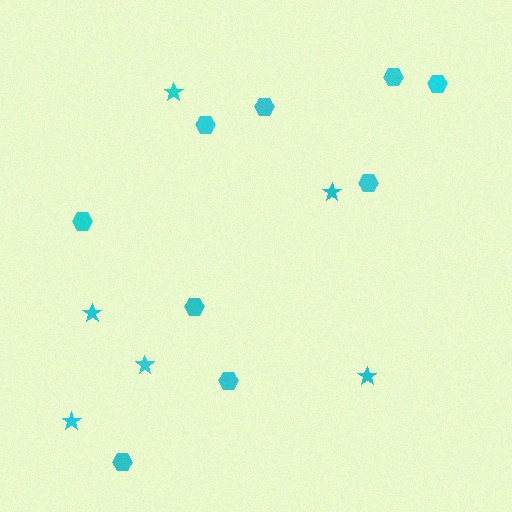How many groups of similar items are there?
There are 2 groups: one group of stars (6) and one group of hexagons (9).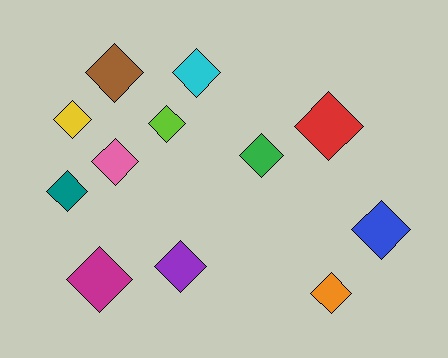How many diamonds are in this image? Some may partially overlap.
There are 12 diamonds.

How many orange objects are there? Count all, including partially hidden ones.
There is 1 orange object.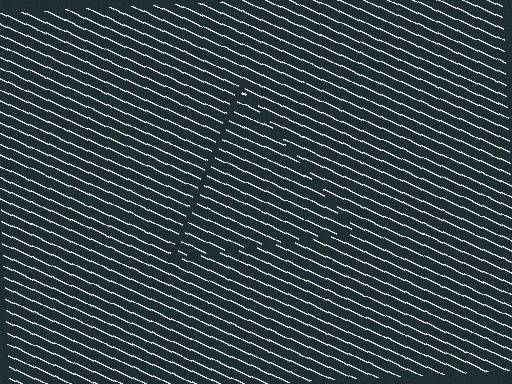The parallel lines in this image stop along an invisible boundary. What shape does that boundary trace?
An illusory triangle. The interior of the shape contains the same grating, shifted by half a period — the contour is defined by the phase discontinuity where line-ends from the inner and outer gratings abut.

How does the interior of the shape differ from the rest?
The interior of the shape contains the same grating, shifted by half a period — the contour is defined by the phase discontinuity where line-ends from the inner and outer gratings abut.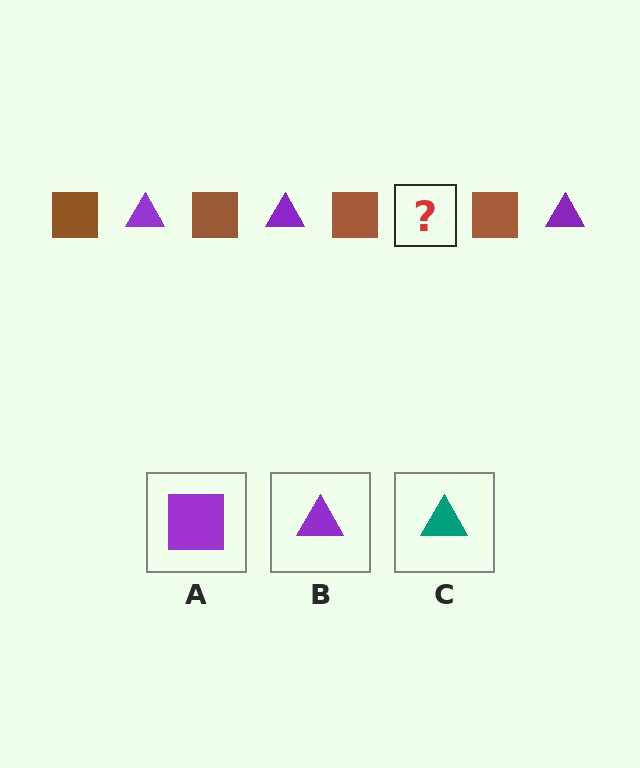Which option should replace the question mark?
Option B.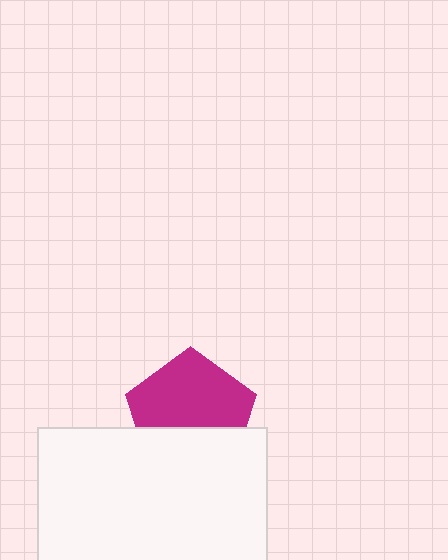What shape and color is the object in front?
The object in front is a white rectangle.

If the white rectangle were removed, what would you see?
You would see the complete magenta pentagon.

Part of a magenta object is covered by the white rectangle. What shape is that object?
It is a pentagon.